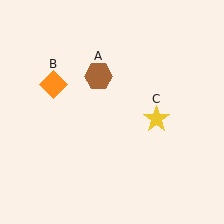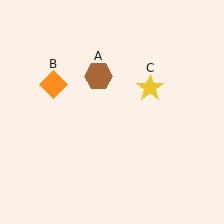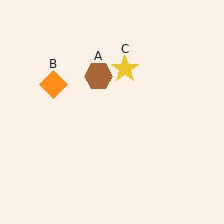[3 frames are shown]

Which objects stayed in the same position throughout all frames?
Brown hexagon (object A) and orange diamond (object B) remained stationary.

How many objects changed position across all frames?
1 object changed position: yellow star (object C).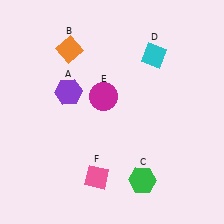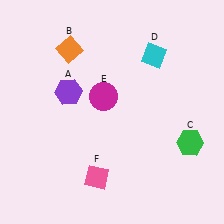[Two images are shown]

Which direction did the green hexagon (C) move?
The green hexagon (C) moved right.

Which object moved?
The green hexagon (C) moved right.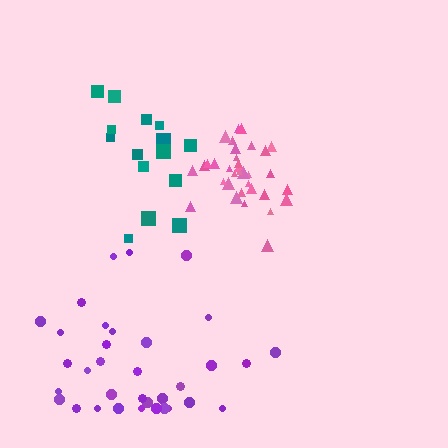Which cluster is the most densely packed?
Pink.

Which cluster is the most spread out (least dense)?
Teal.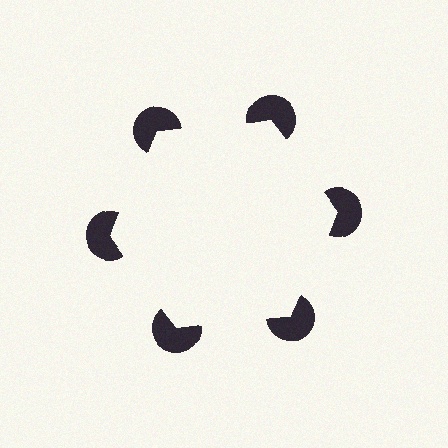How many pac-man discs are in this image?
There are 6 — one at each vertex of the illusory hexagon.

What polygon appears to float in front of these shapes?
An illusory hexagon — its edges are inferred from the aligned wedge cuts in the pac-man discs, not physically drawn.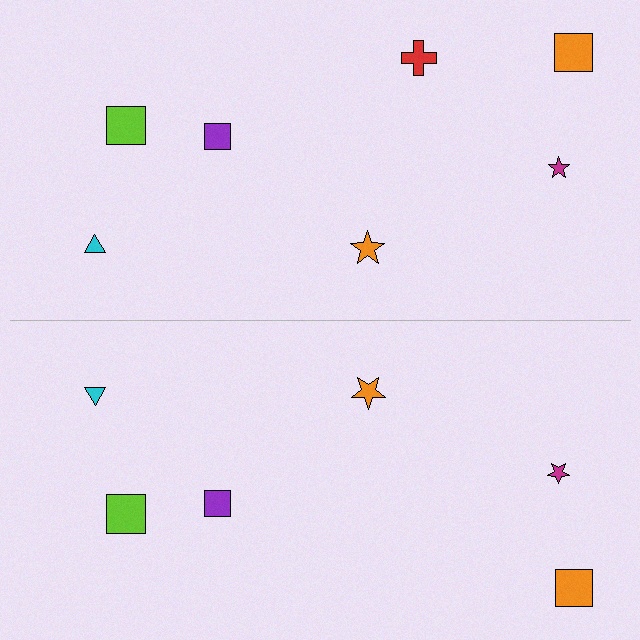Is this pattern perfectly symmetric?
No, the pattern is not perfectly symmetric. A red cross is missing from the bottom side.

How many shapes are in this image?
There are 13 shapes in this image.